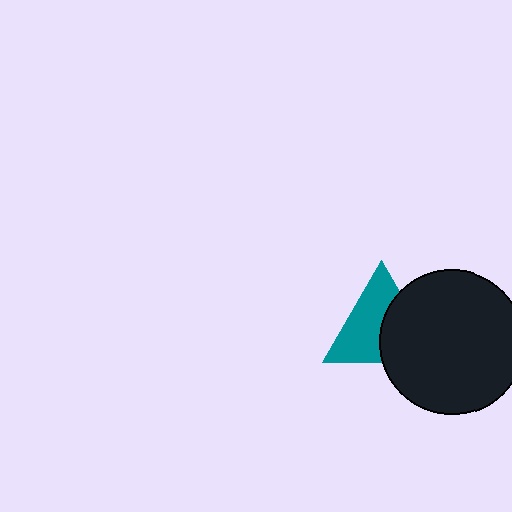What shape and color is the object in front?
The object in front is a black circle.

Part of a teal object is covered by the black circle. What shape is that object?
It is a triangle.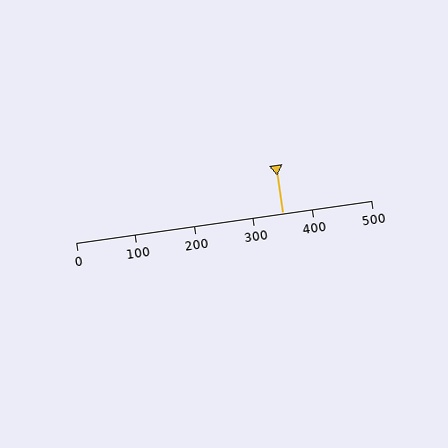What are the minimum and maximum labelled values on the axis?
The axis runs from 0 to 500.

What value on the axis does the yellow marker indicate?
The marker indicates approximately 350.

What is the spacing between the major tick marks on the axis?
The major ticks are spaced 100 apart.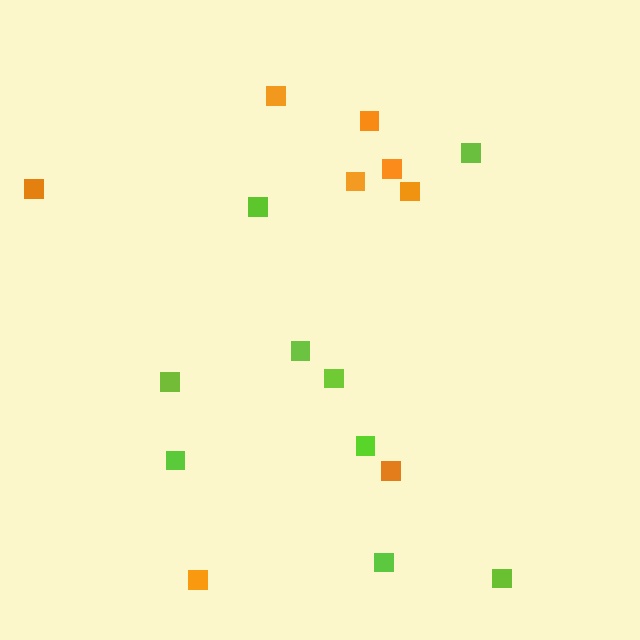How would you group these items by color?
There are 2 groups: one group of lime squares (9) and one group of orange squares (8).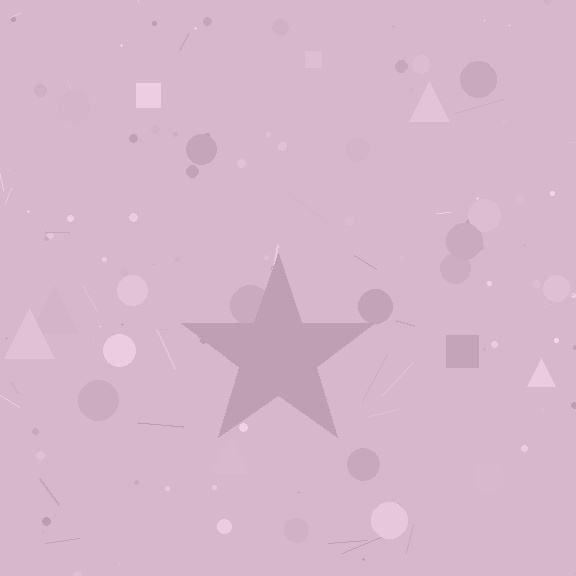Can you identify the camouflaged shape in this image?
The camouflaged shape is a star.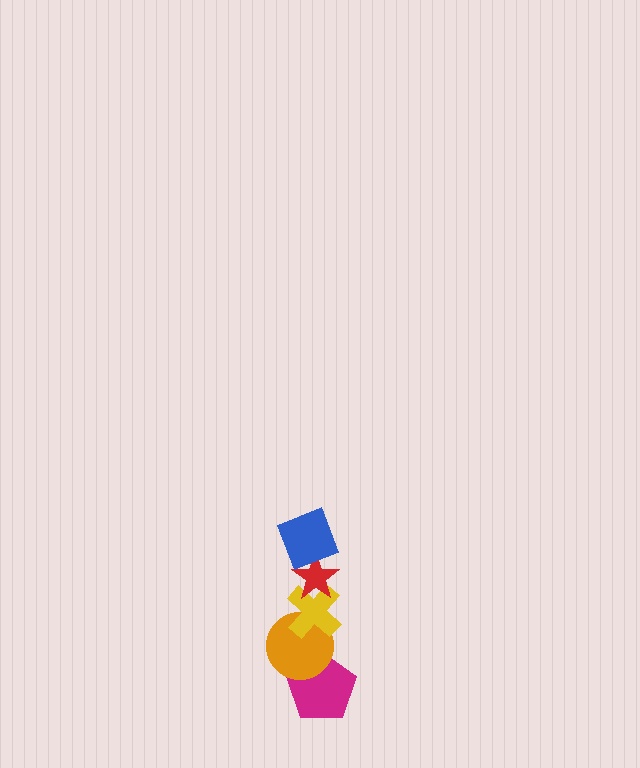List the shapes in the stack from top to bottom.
From top to bottom: the blue square, the red star, the yellow cross, the orange circle, the magenta pentagon.